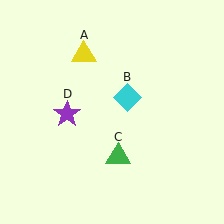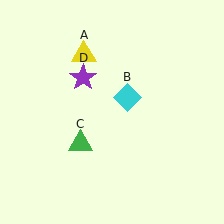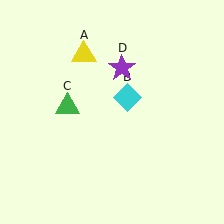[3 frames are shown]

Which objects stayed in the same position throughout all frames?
Yellow triangle (object A) and cyan diamond (object B) remained stationary.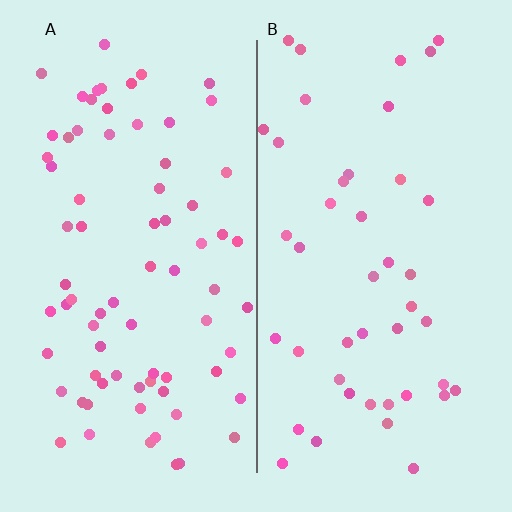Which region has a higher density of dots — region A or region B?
A (the left).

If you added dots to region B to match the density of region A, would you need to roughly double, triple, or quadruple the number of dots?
Approximately double.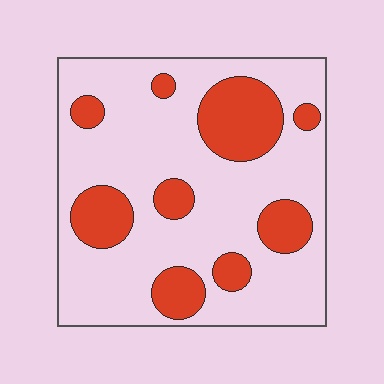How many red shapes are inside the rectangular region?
9.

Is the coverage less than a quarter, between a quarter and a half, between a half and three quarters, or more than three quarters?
Between a quarter and a half.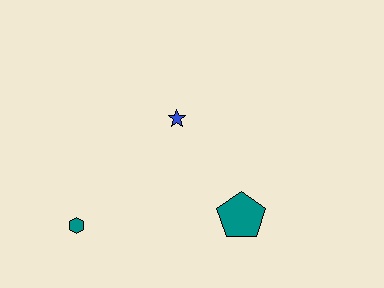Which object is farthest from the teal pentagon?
The teal hexagon is farthest from the teal pentagon.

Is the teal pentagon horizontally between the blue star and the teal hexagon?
No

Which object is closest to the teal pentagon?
The blue star is closest to the teal pentagon.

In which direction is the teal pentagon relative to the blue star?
The teal pentagon is below the blue star.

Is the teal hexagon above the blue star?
No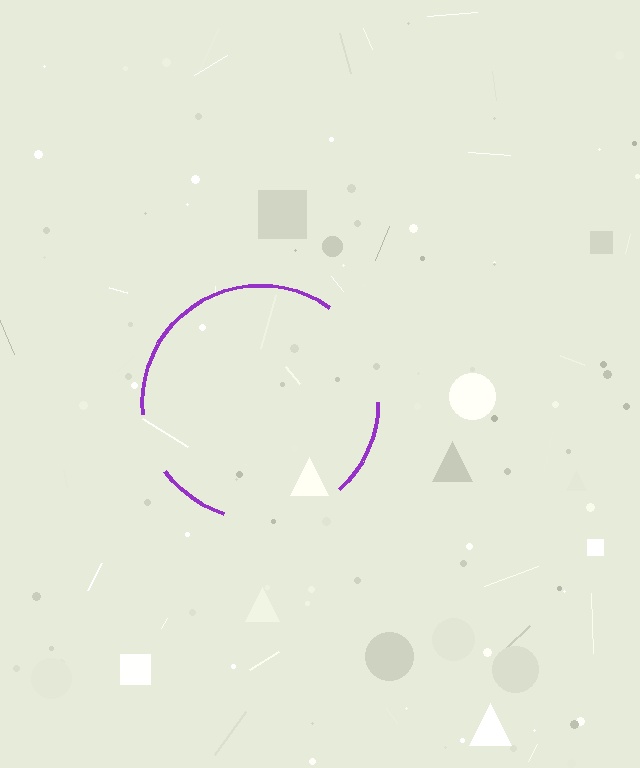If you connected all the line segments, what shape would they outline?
They would outline a circle.